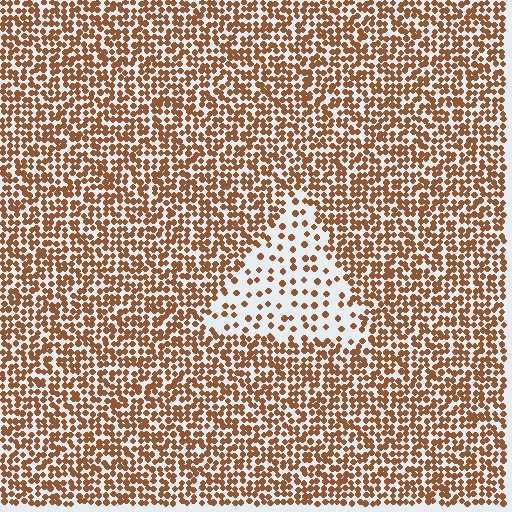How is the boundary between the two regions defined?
The boundary is defined by a change in element density (approximately 2.8x ratio). All elements are the same color, size, and shape.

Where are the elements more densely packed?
The elements are more densely packed outside the triangle boundary.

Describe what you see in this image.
The image contains small brown elements arranged at two different densities. A triangle-shaped region is visible where the elements are less densely packed than the surrounding area.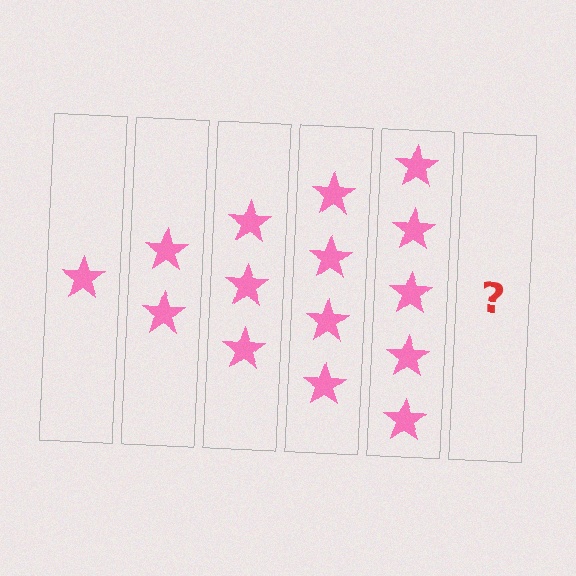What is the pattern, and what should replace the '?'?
The pattern is that each step adds one more star. The '?' should be 6 stars.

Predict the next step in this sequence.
The next step is 6 stars.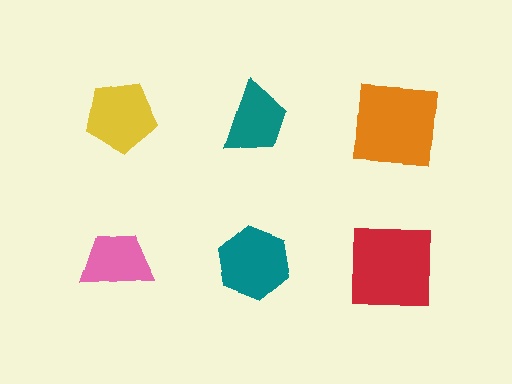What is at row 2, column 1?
A pink trapezoid.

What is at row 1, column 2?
A teal trapezoid.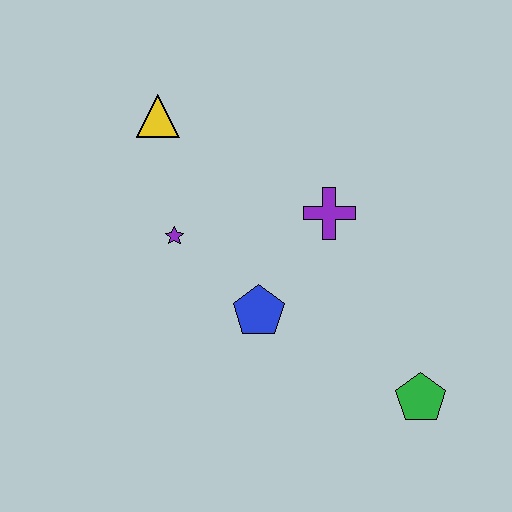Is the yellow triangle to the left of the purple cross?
Yes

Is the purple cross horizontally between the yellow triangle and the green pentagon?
Yes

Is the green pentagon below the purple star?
Yes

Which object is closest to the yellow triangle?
The purple star is closest to the yellow triangle.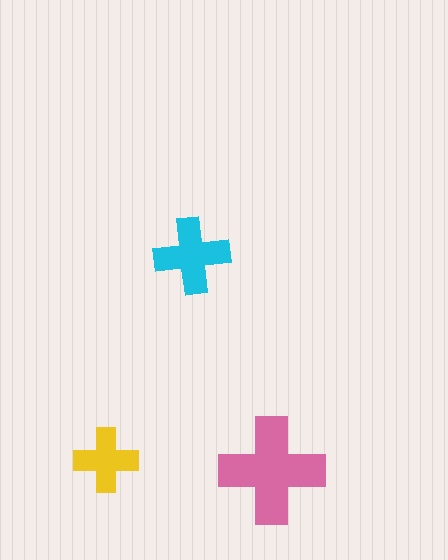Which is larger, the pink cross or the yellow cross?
The pink one.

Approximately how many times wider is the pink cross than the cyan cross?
About 1.5 times wider.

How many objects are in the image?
There are 3 objects in the image.